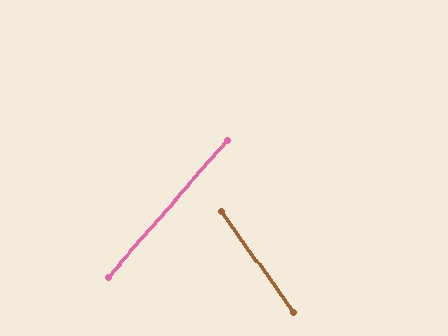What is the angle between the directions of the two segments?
Approximately 76 degrees.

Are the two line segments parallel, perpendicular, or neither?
Neither parallel nor perpendicular — they differ by about 76°.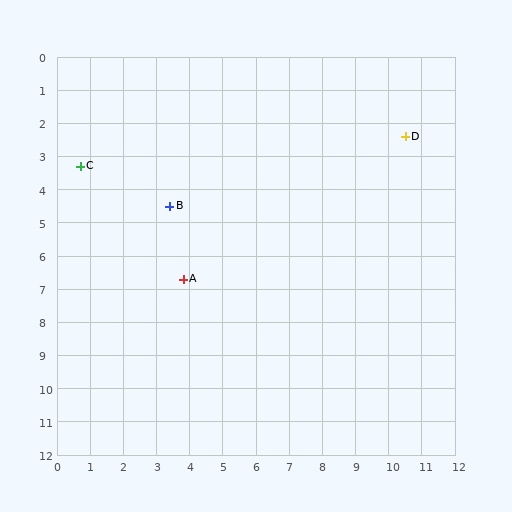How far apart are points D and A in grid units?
Points D and A are about 8.0 grid units apart.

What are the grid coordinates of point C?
Point C is at approximately (0.7, 3.3).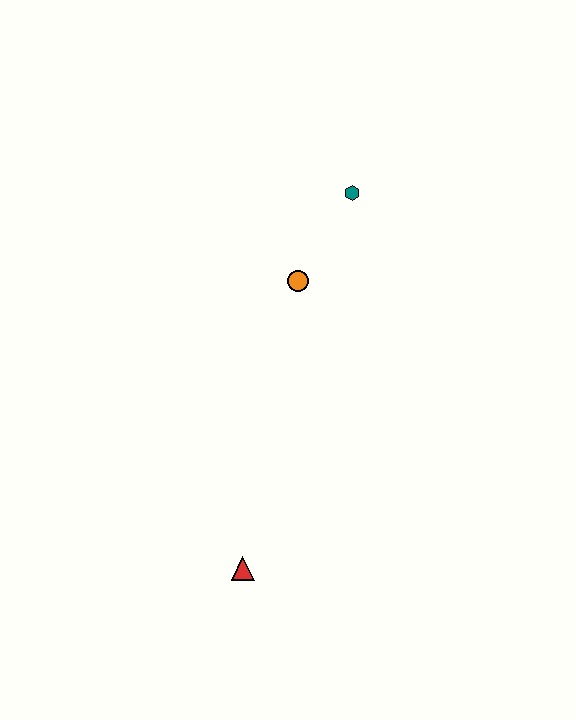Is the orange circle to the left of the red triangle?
No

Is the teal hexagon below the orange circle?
No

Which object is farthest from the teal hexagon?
The red triangle is farthest from the teal hexagon.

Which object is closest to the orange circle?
The teal hexagon is closest to the orange circle.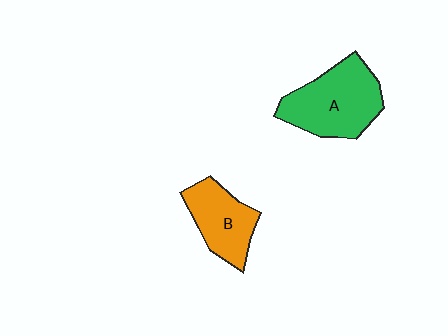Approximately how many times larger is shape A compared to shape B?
Approximately 1.4 times.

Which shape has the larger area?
Shape A (green).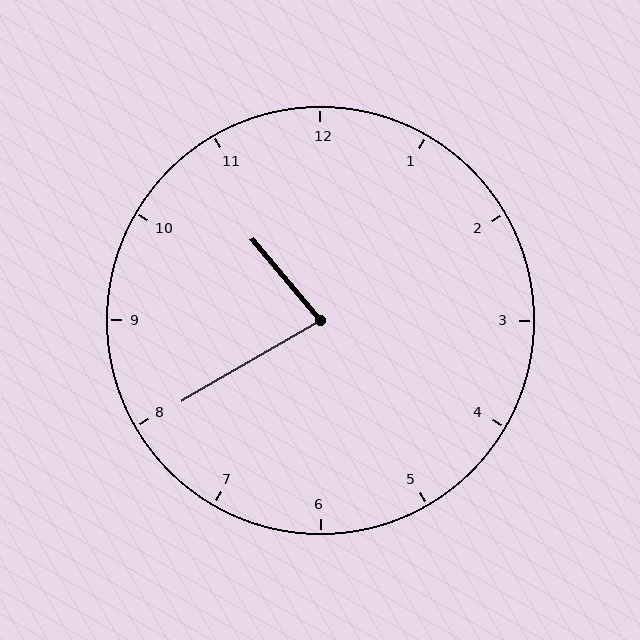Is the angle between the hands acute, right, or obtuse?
It is acute.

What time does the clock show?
10:40.